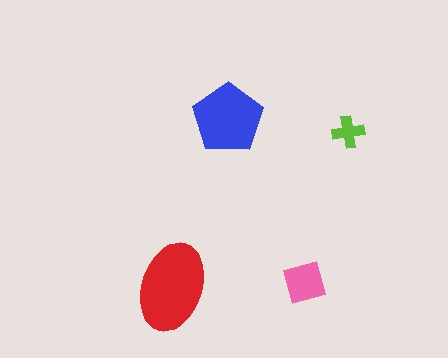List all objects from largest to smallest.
The red ellipse, the blue pentagon, the pink square, the lime cross.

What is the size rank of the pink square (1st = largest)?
3rd.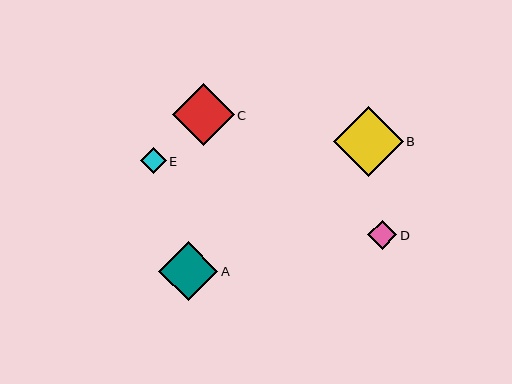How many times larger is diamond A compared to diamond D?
Diamond A is approximately 2.0 times the size of diamond D.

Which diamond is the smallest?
Diamond E is the smallest with a size of approximately 26 pixels.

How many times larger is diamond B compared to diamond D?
Diamond B is approximately 2.4 times the size of diamond D.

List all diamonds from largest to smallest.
From largest to smallest: B, C, A, D, E.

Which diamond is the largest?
Diamond B is the largest with a size of approximately 70 pixels.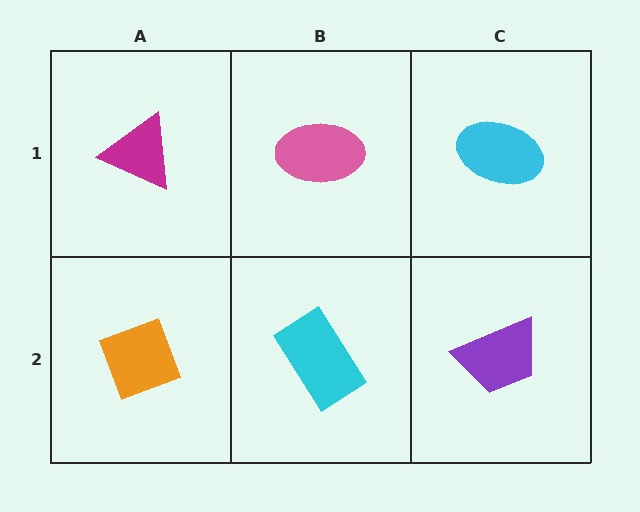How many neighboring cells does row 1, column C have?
2.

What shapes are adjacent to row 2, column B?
A pink ellipse (row 1, column B), an orange diamond (row 2, column A), a purple trapezoid (row 2, column C).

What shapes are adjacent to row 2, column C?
A cyan ellipse (row 1, column C), a cyan rectangle (row 2, column B).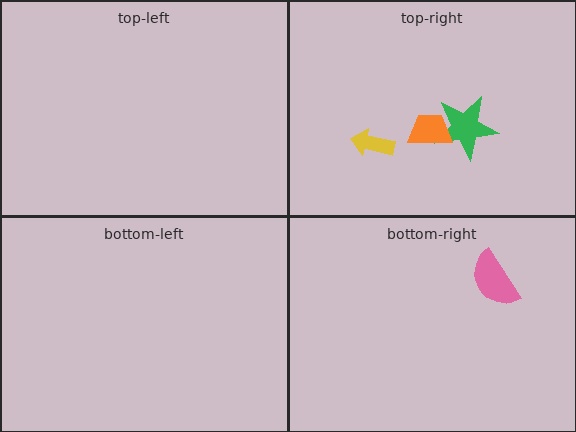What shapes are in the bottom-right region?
The pink semicircle.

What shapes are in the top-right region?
The yellow arrow, the green star, the orange trapezoid.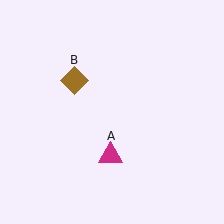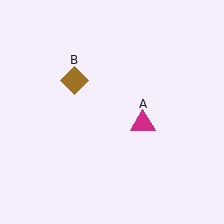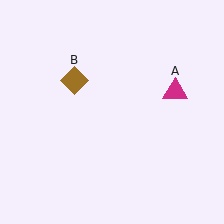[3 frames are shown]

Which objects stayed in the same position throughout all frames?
Brown diamond (object B) remained stationary.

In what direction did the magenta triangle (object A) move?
The magenta triangle (object A) moved up and to the right.